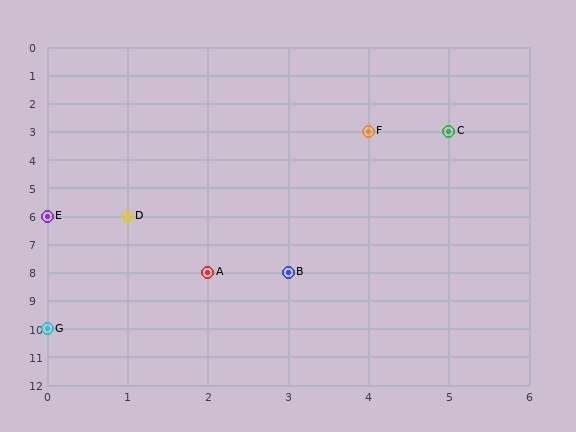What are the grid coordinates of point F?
Point F is at grid coordinates (4, 3).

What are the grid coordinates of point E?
Point E is at grid coordinates (0, 6).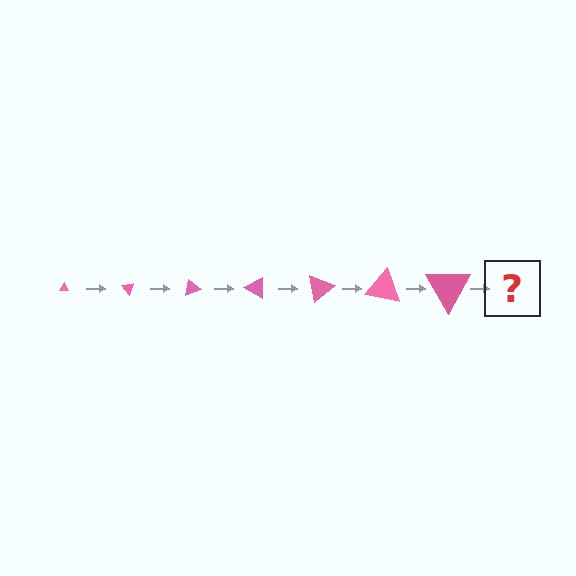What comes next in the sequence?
The next element should be a triangle, larger than the previous one and rotated 350 degrees from the start.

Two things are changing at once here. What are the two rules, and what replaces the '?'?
The two rules are that the triangle grows larger each step and it rotates 50 degrees each step. The '?' should be a triangle, larger than the previous one and rotated 350 degrees from the start.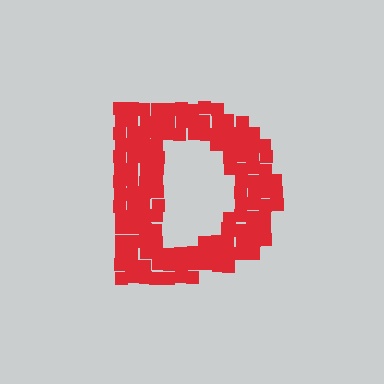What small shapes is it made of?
It is made of small squares.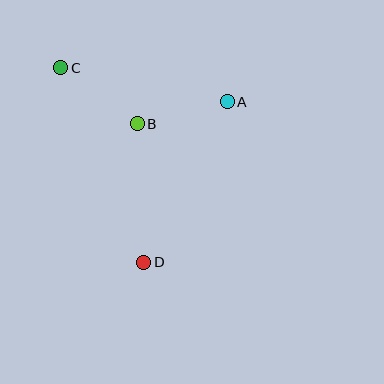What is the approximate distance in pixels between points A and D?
The distance between A and D is approximately 181 pixels.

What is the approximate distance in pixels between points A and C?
The distance between A and C is approximately 170 pixels.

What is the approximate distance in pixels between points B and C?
The distance between B and C is approximately 95 pixels.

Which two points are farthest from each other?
Points C and D are farthest from each other.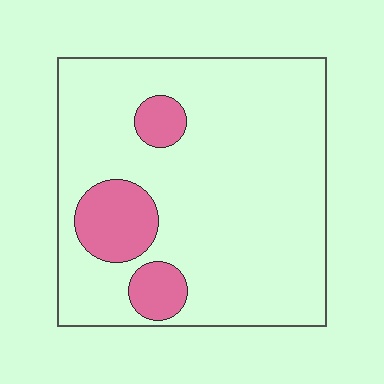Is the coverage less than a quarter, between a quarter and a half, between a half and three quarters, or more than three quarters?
Less than a quarter.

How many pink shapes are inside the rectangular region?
3.